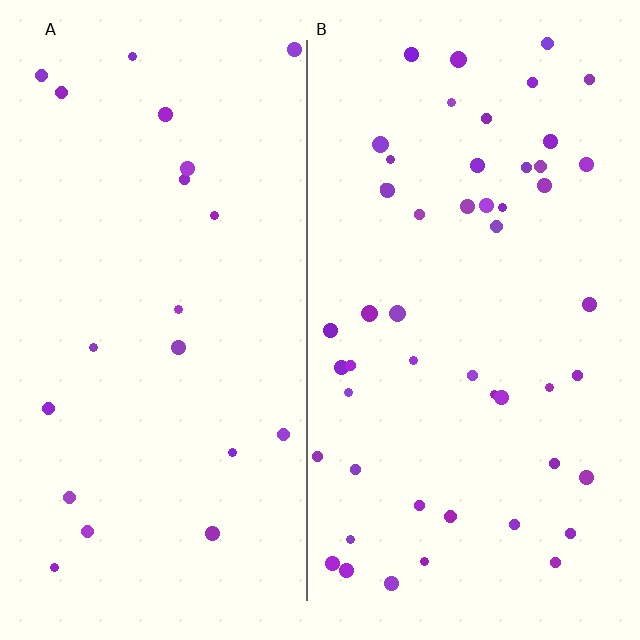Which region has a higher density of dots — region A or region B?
B (the right).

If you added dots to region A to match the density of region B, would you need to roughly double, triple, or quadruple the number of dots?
Approximately triple.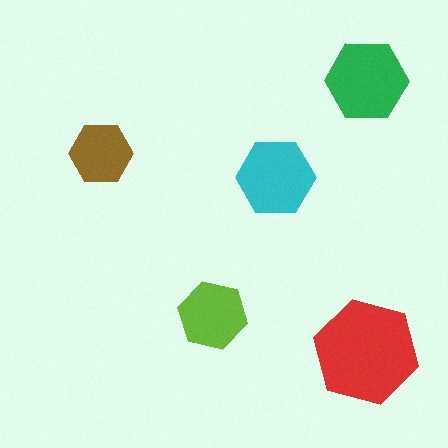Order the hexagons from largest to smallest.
the red one, the green one, the cyan one, the lime one, the brown one.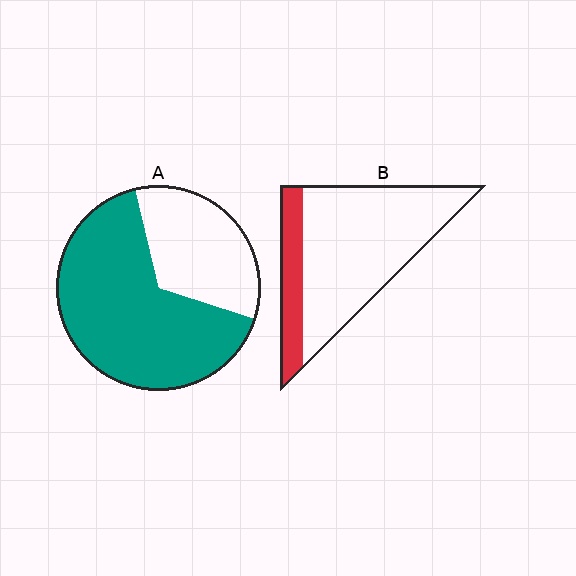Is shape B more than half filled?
No.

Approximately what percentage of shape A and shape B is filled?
A is approximately 65% and B is approximately 20%.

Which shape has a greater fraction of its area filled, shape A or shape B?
Shape A.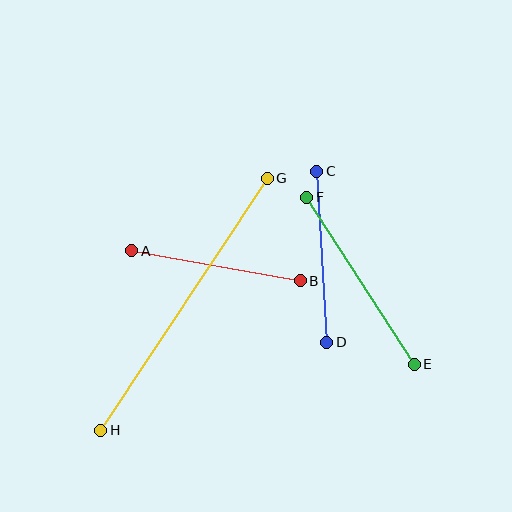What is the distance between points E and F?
The distance is approximately 199 pixels.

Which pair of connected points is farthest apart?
Points G and H are farthest apart.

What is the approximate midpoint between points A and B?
The midpoint is at approximately (216, 266) pixels.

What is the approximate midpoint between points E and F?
The midpoint is at approximately (360, 281) pixels.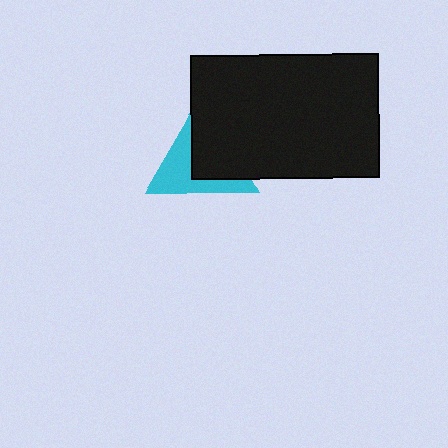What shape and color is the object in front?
The object in front is a black rectangle.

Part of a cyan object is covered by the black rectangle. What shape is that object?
It is a triangle.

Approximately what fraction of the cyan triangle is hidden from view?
Roughly 51% of the cyan triangle is hidden behind the black rectangle.